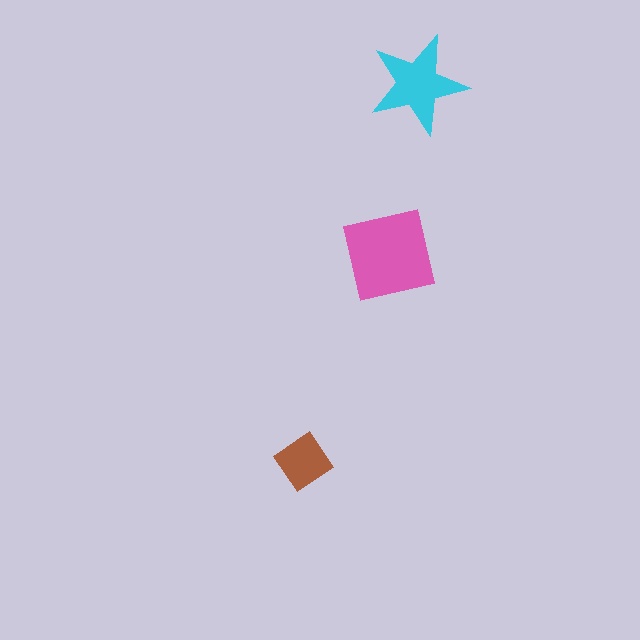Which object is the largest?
The pink square.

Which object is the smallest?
The brown diamond.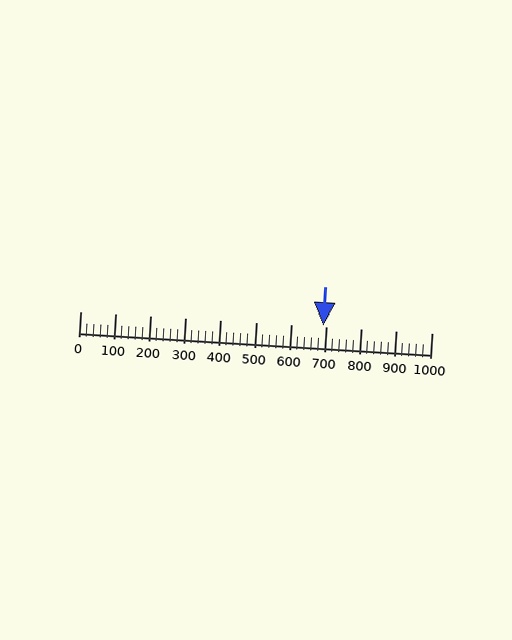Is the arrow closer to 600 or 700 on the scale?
The arrow is closer to 700.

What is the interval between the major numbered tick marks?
The major tick marks are spaced 100 units apart.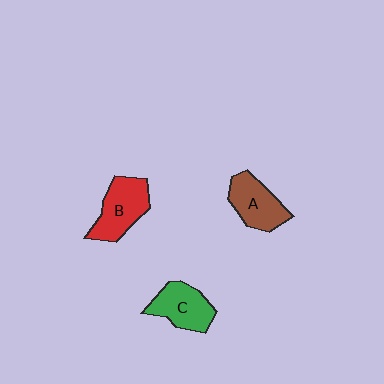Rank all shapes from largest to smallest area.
From largest to smallest: B (red), A (brown), C (green).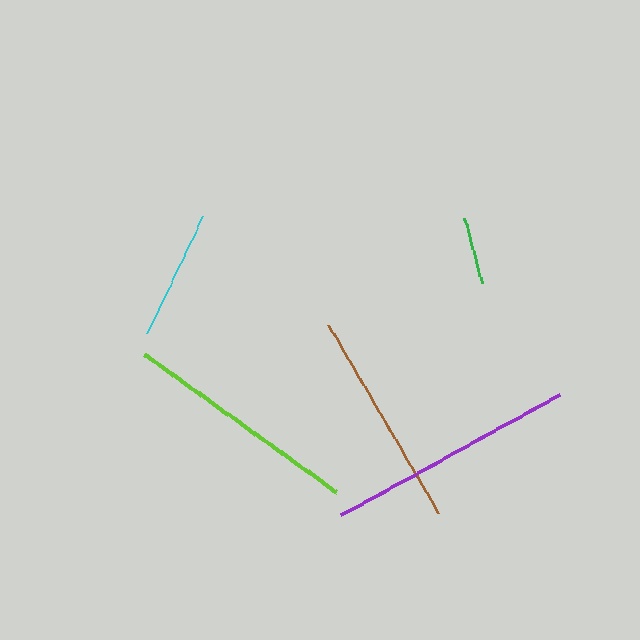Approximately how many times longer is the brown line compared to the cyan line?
The brown line is approximately 1.7 times the length of the cyan line.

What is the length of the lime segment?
The lime segment is approximately 237 pixels long.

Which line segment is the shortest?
The green line is the shortest at approximately 68 pixels.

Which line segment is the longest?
The purple line is the longest at approximately 250 pixels.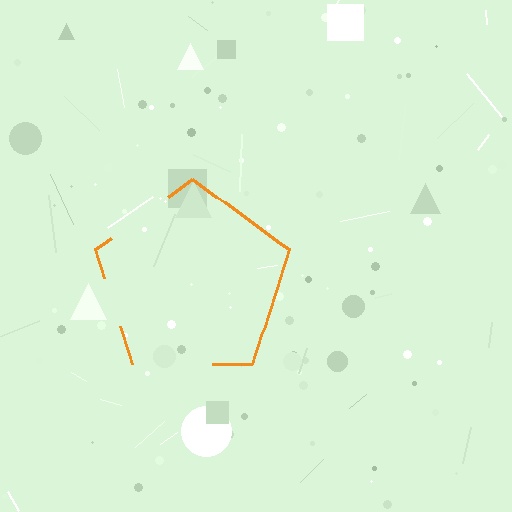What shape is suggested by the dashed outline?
The dashed outline suggests a pentagon.